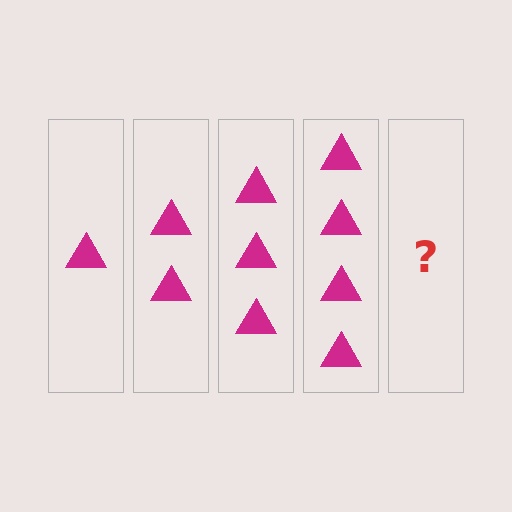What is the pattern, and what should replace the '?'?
The pattern is that each step adds one more triangle. The '?' should be 5 triangles.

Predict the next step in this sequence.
The next step is 5 triangles.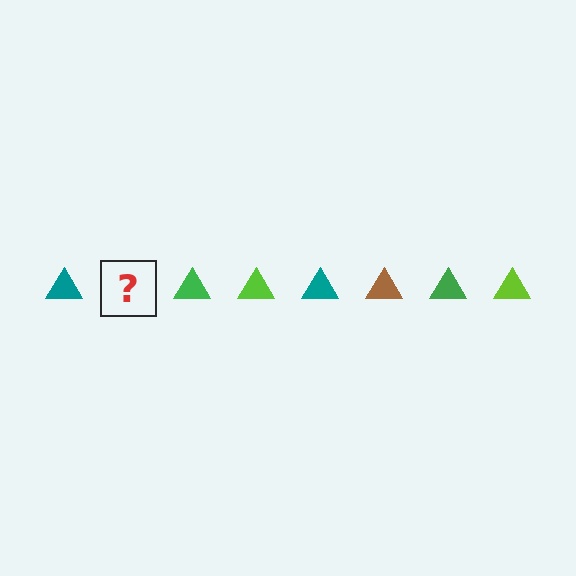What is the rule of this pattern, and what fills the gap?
The rule is that the pattern cycles through teal, brown, green, lime triangles. The gap should be filled with a brown triangle.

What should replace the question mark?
The question mark should be replaced with a brown triangle.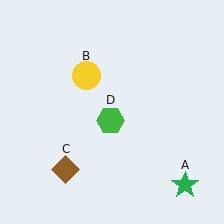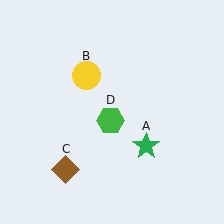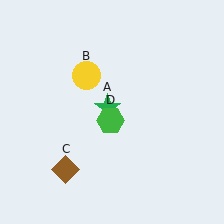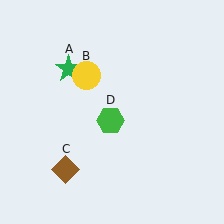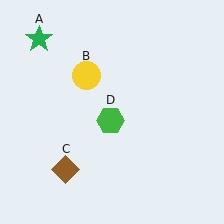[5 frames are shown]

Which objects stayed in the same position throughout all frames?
Yellow circle (object B) and brown diamond (object C) and green hexagon (object D) remained stationary.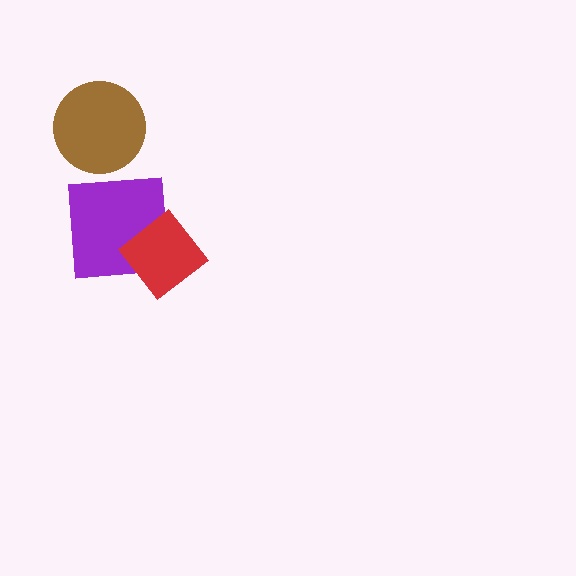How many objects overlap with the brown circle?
0 objects overlap with the brown circle.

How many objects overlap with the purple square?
1 object overlaps with the purple square.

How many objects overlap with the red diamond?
1 object overlaps with the red diamond.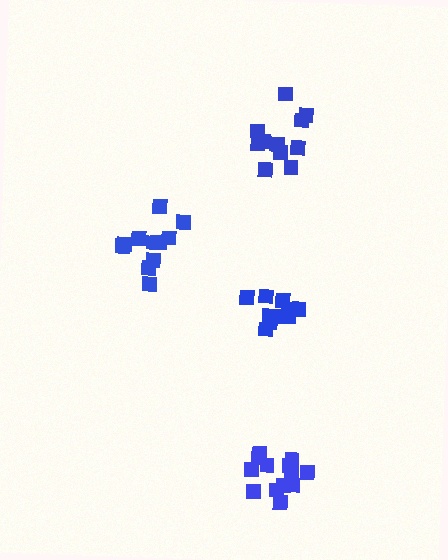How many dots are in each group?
Group 1: 11 dots, Group 2: 12 dots, Group 3: 13 dots, Group 4: 11 dots (47 total).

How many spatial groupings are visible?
There are 4 spatial groupings.